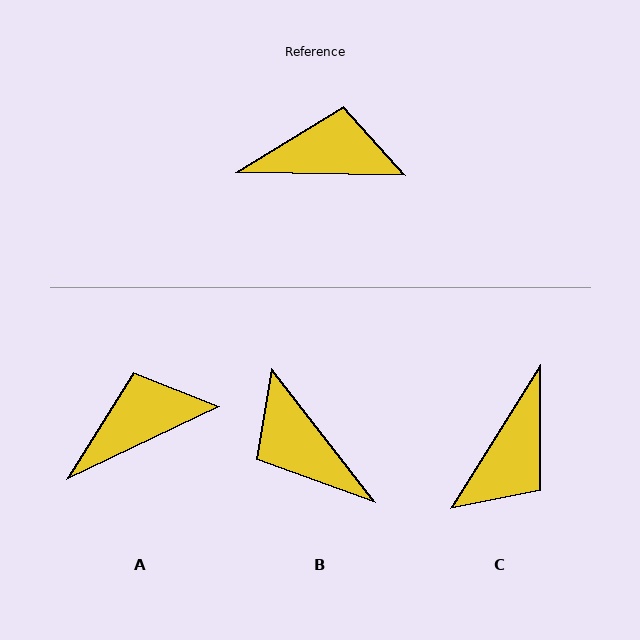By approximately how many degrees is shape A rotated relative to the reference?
Approximately 27 degrees counter-clockwise.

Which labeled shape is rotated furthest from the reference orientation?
B, about 129 degrees away.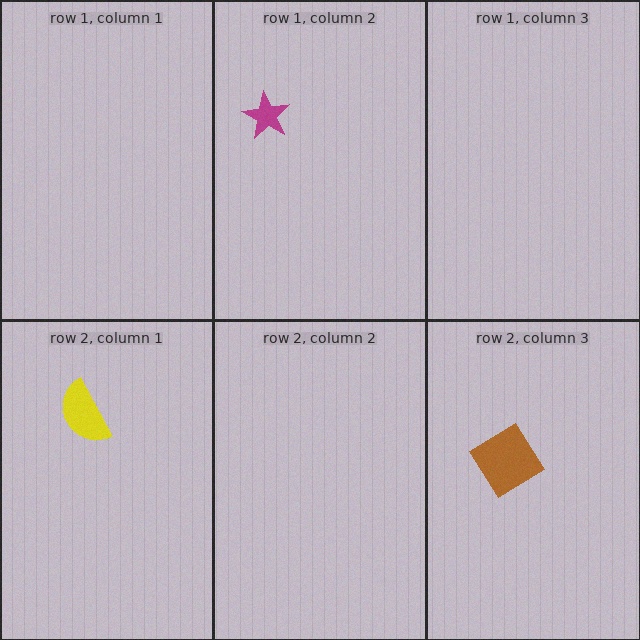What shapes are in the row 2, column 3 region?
The brown diamond.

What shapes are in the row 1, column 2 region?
The magenta star.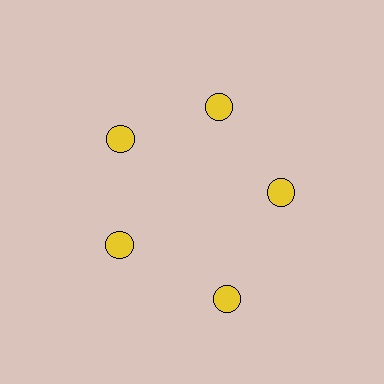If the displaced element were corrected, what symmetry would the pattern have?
It would have 5-fold rotational symmetry — the pattern would map onto itself every 72 degrees.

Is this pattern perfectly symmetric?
No. The 5 yellow circles are arranged in a ring, but one element near the 5 o'clock position is pushed outward from the center, breaking the 5-fold rotational symmetry.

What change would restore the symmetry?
The symmetry would be restored by moving it inward, back onto the ring so that all 5 circles sit at equal angles and equal distance from the center.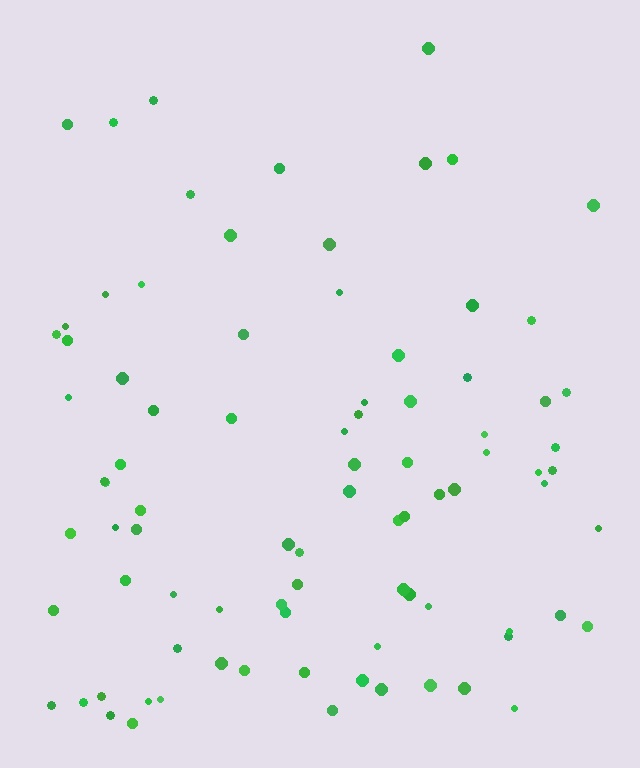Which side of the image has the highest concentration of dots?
The bottom.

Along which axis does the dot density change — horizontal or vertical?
Vertical.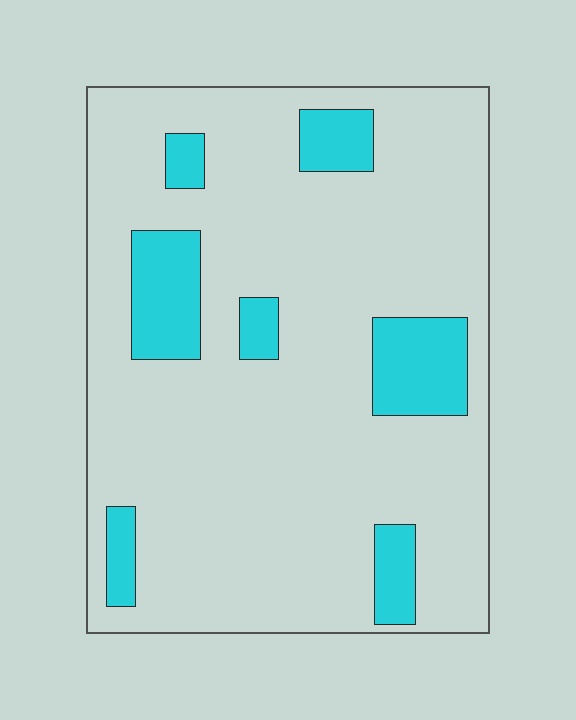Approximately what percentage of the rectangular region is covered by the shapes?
Approximately 15%.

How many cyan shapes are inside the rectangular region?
7.